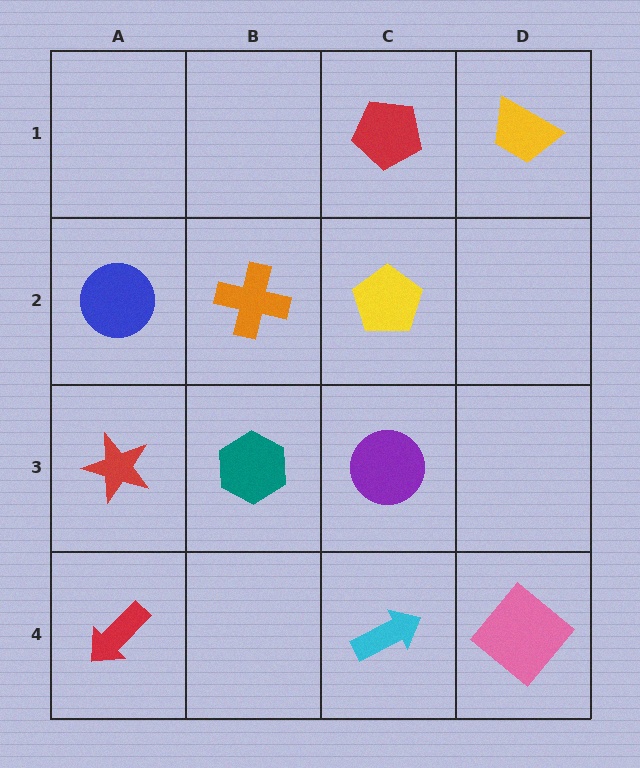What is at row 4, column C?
A cyan arrow.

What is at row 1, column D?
A yellow trapezoid.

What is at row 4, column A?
A red arrow.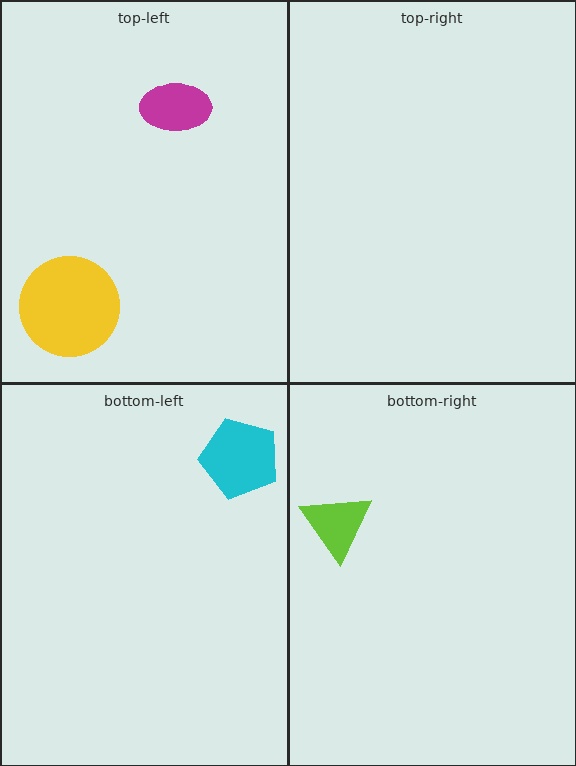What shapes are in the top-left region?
The yellow circle, the magenta ellipse.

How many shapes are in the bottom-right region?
1.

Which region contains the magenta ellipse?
The top-left region.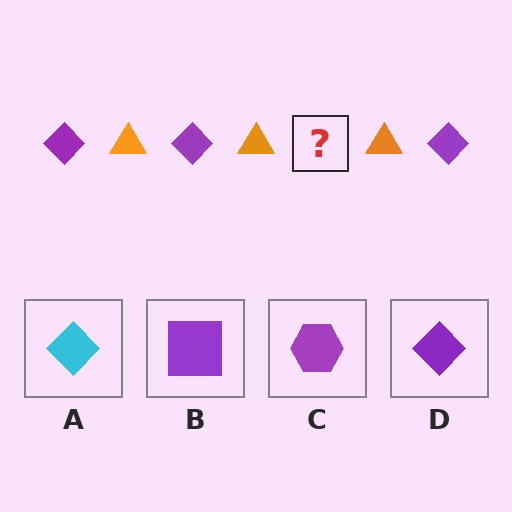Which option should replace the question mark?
Option D.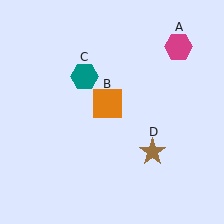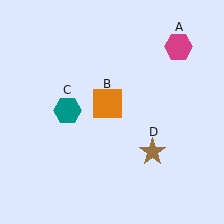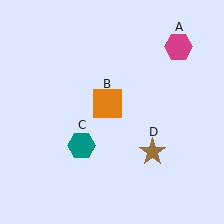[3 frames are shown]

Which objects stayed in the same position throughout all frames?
Magenta hexagon (object A) and orange square (object B) and brown star (object D) remained stationary.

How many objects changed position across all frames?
1 object changed position: teal hexagon (object C).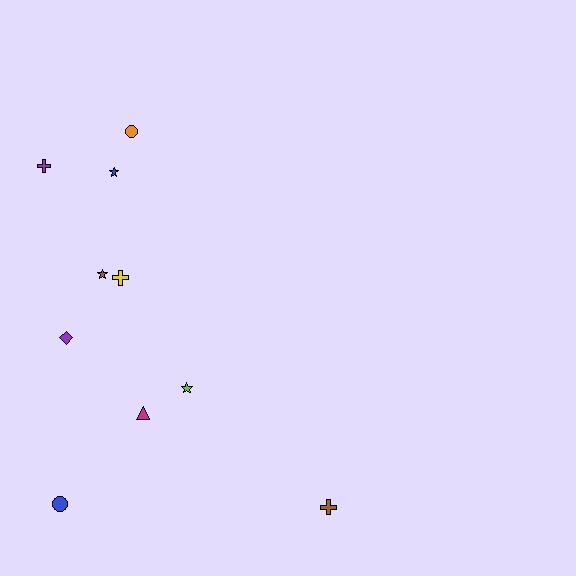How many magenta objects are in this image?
There is 1 magenta object.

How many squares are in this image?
There are no squares.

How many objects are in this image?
There are 10 objects.